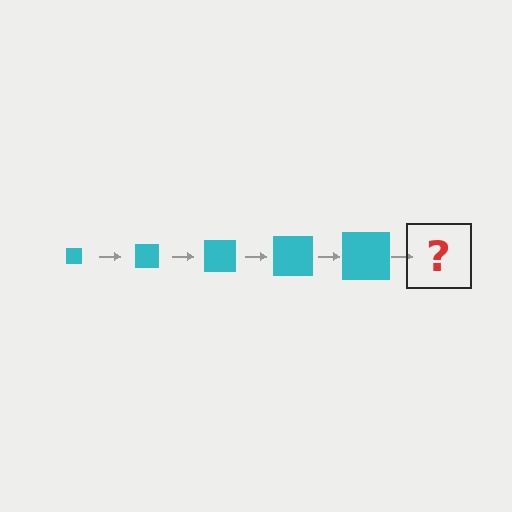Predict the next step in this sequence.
The next step is a cyan square, larger than the previous one.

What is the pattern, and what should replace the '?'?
The pattern is that the square gets progressively larger each step. The '?' should be a cyan square, larger than the previous one.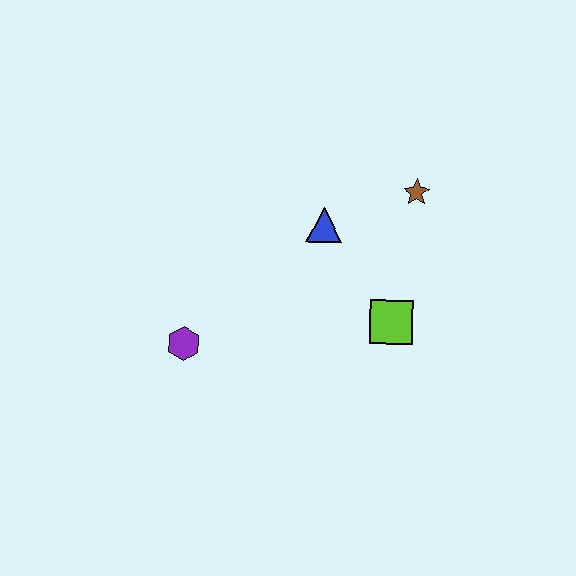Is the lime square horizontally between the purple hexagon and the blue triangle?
No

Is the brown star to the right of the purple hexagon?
Yes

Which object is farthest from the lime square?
The purple hexagon is farthest from the lime square.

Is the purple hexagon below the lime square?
Yes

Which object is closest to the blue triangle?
The brown star is closest to the blue triangle.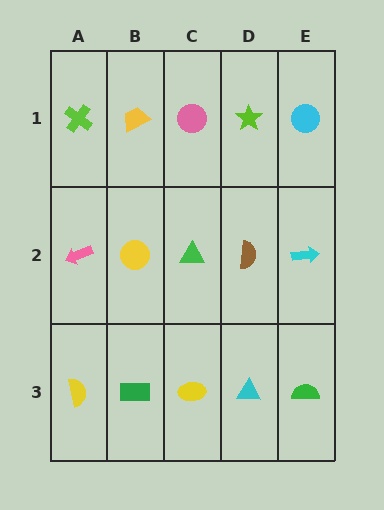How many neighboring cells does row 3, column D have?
3.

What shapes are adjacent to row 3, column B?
A yellow circle (row 2, column B), a yellow semicircle (row 3, column A), a yellow ellipse (row 3, column C).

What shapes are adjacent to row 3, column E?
A cyan arrow (row 2, column E), a cyan triangle (row 3, column D).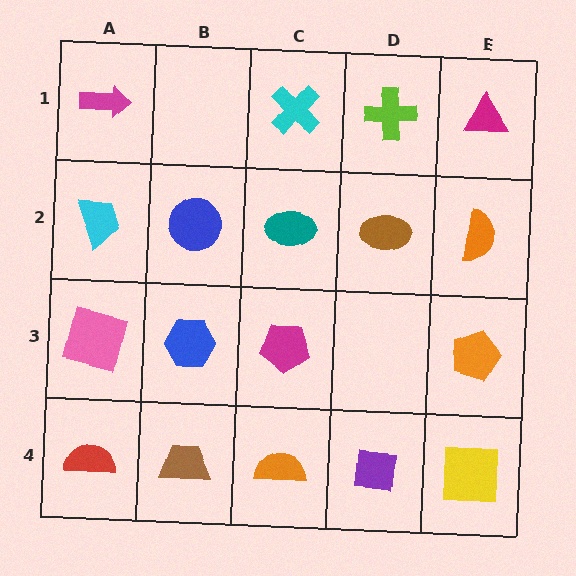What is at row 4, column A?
A red semicircle.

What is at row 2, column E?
An orange semicircle.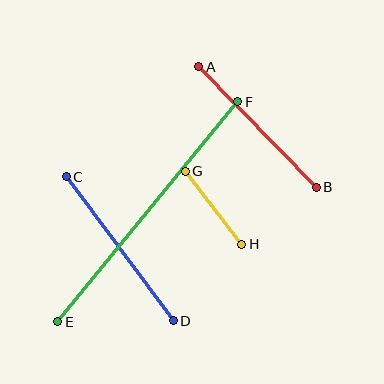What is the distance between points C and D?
The distance is approximately 179 pixels.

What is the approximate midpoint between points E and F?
The midpoint is at approximately (148, 212) pixels.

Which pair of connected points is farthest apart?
Points E and F are farthest apart.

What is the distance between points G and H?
The distance is approximately 92 pixels.